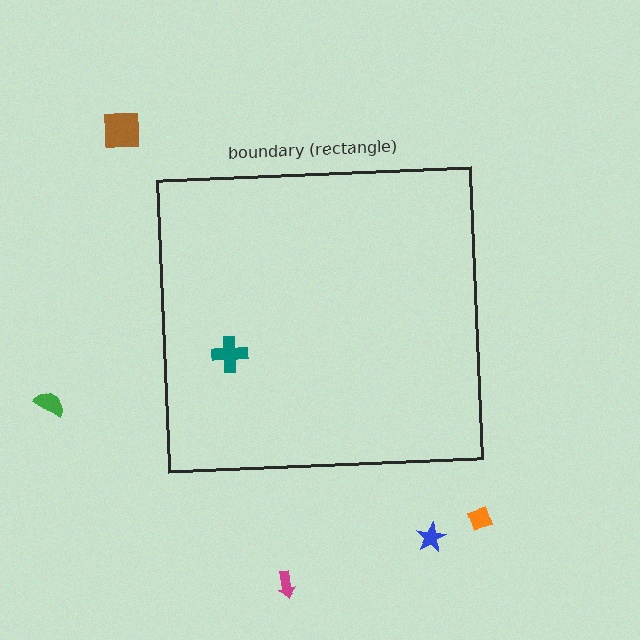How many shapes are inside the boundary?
1 inside, 5 outside.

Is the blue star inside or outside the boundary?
Outside.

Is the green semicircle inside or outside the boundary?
Outside.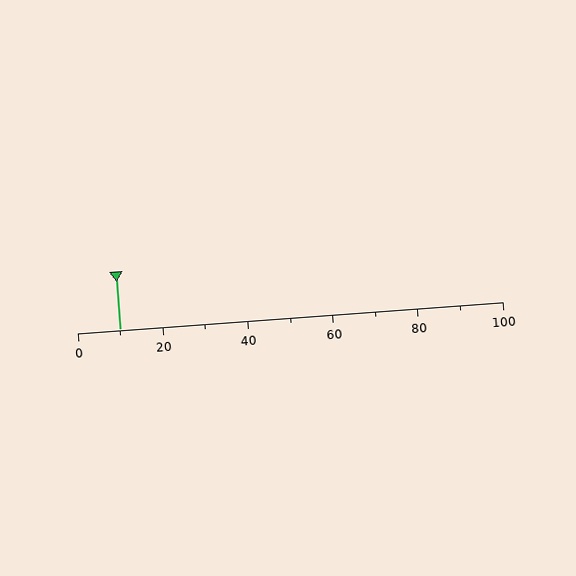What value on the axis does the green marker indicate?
The marker indicates approximately 10.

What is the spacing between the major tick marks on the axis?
The major ticks are spaced 20 apart.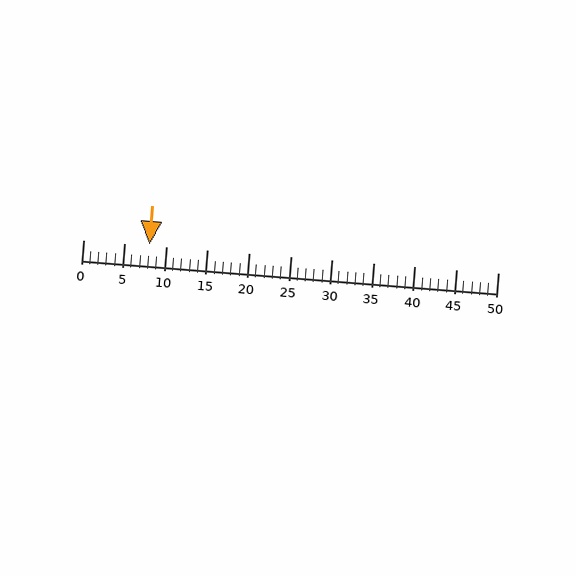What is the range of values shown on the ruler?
The ruler shows values from 0 to 50.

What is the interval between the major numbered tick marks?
The major tick marks are spaced 5 units apart.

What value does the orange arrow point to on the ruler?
The orange arrow points to approximately 8.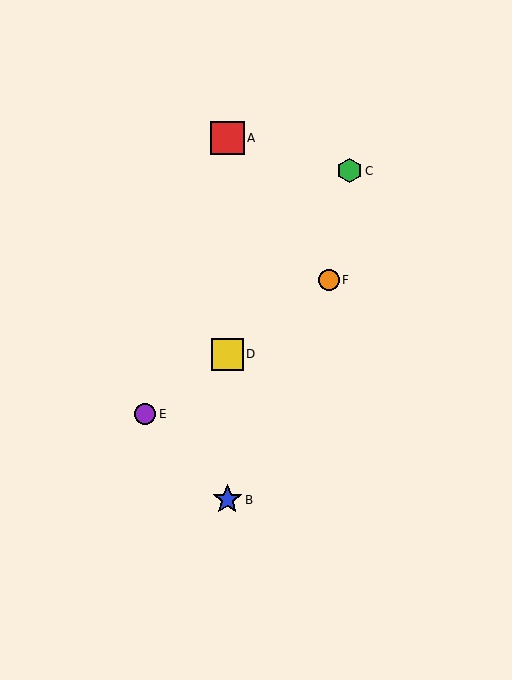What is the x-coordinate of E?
Object E is at x≈145.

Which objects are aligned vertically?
Objects A, B, D are aligned vertically.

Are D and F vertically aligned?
No, D is at x≈227 and F is at x≈329.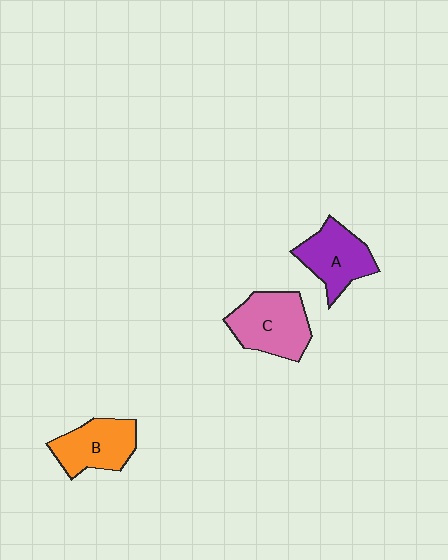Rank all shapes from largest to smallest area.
From largest to smallest: C (pink), A (purple), B (orange).